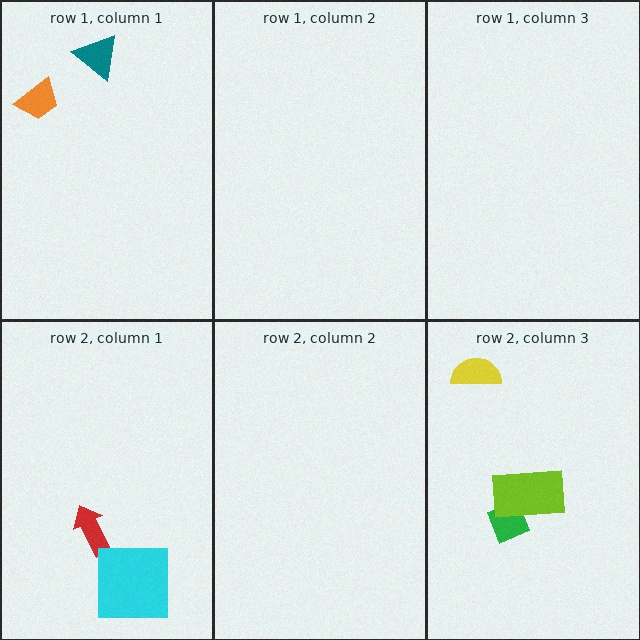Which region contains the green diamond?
The row 2, column 3 region.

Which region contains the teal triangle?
The row 1, column 1 region.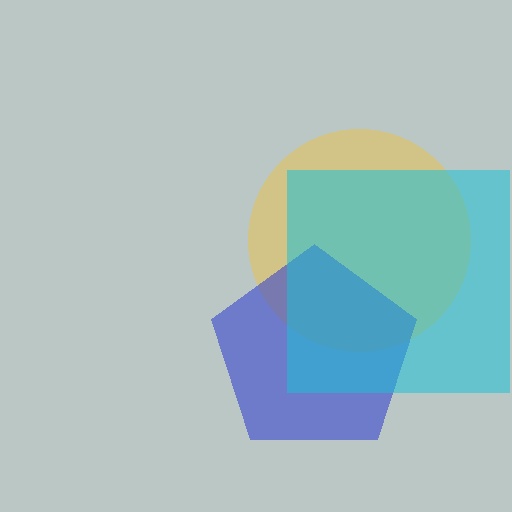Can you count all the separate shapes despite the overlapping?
Yes, there are 3 separate shapes.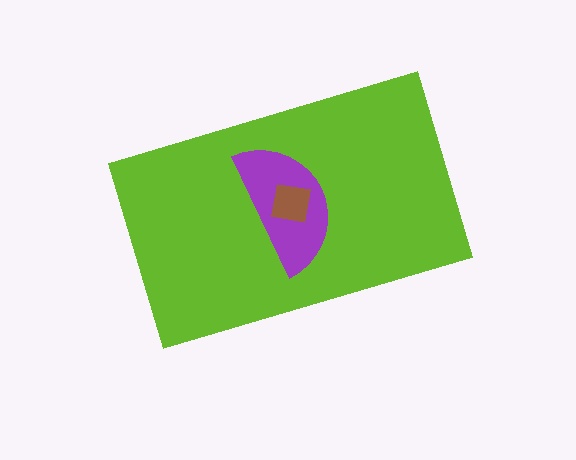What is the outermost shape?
The lime rectangle.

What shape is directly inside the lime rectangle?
The purple semicircle.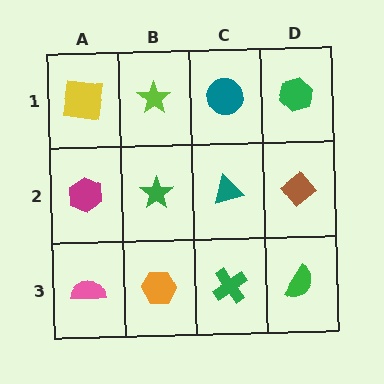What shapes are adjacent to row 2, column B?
A lime star (row 1, column B), an orange hexagon (row 3, column B), a magenta hexagon (row 2, column A), a teal triangle (row 2, column C).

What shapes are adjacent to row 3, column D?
A brown diamond (row 2, column D), a green cross (row 3, column C).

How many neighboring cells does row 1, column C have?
3.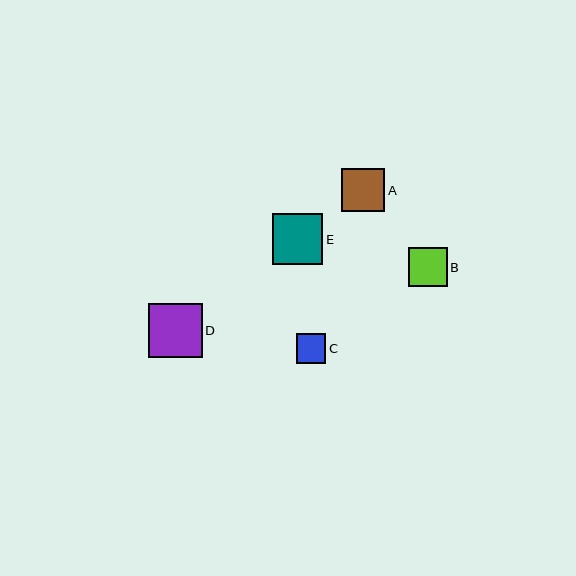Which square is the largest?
Square D is the largest with a size of approximately 54 pixels.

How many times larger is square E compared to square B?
Square E is approximately 1.3 times the size of square B.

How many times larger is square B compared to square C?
Square B is approximately 1.3 times the size of square C.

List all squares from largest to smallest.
From largest to smallest: D, E, A, B, C.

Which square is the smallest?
Square C is the smallest with a size of approximately 29 pixels.